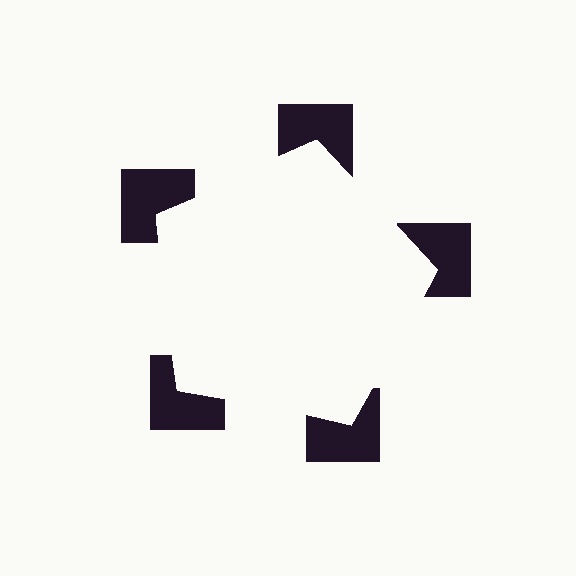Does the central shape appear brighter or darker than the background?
It typically appears slightly brighter than the background, even though no actual brightness change is drawn.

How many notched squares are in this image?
There are 5 — one at each vertex of the illusory pentagon.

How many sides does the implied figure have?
5 sides.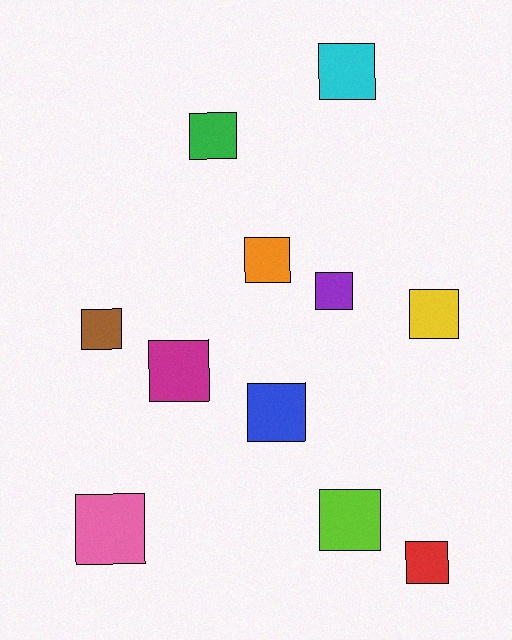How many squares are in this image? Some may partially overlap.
There are 11 squares.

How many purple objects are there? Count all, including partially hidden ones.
There is 1 purple object.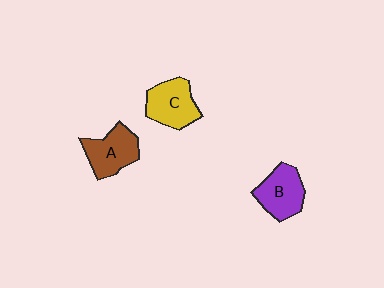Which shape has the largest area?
Shape C (yellow).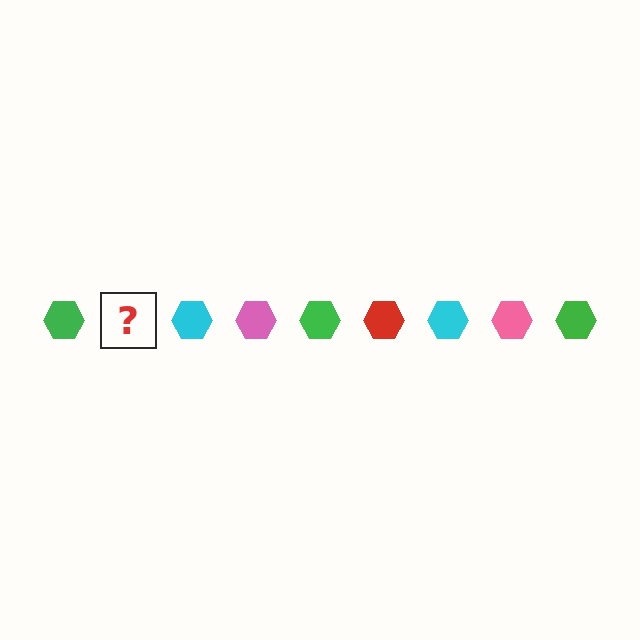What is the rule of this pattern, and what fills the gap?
The rule is that the pattern cycles through green, red, cyan, pink hexagons. The gap should be filled with a red hexagon.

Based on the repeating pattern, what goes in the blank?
The blank should be a red hexagon.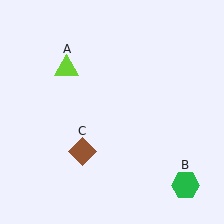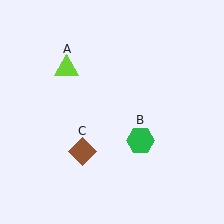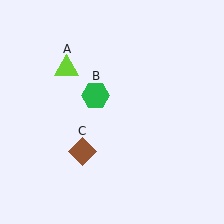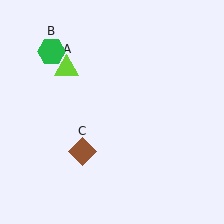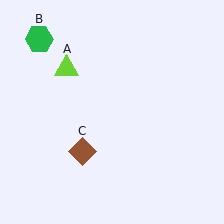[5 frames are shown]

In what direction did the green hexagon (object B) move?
The green hexagon (object B) moved up and to the left.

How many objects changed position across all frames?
1 object changed position: green hexagon (object B).